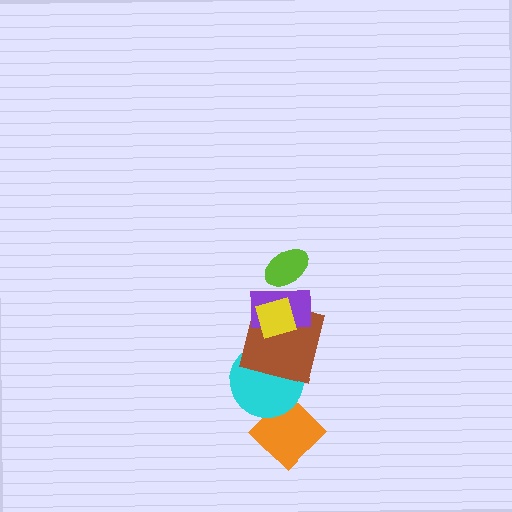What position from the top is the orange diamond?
The orange diamond is 6th from the top.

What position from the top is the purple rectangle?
The purple rectangle is 3rd from the top.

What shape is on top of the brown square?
The purple rectangle is on top of the brown square.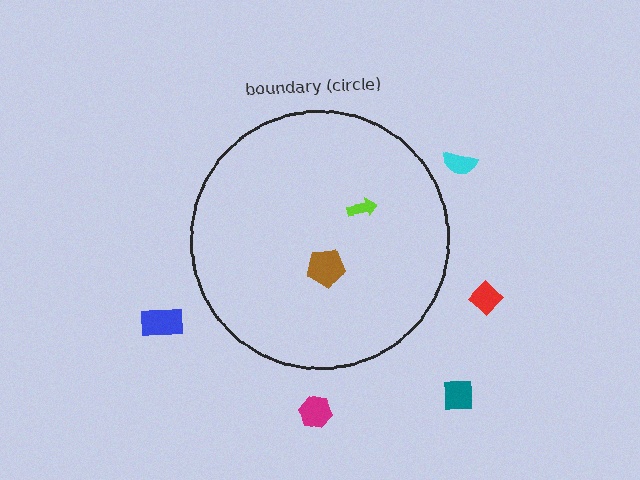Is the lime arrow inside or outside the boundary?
Inside.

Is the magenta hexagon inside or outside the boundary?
Outside.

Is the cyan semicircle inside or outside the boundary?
Outside.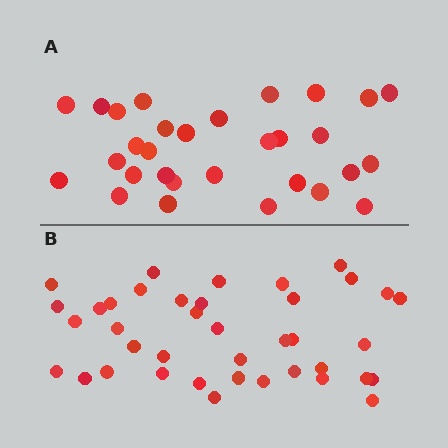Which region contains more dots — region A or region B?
Region B (the bottom region) has more dots.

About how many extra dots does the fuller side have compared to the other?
Region B has roughly 8 or so more dots than region A.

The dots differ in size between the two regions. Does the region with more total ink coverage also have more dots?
No. Region A has more total ink coverage because its dots are larger, but region B actually contains more individual dots. Total area can be misleading — the number of items is what matters here.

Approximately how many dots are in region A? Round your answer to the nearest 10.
About 30 dots.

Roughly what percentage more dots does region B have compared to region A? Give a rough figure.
About 30% more.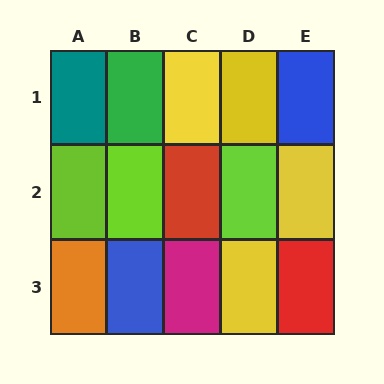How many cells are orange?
1 cell is orange.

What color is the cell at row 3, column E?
Red.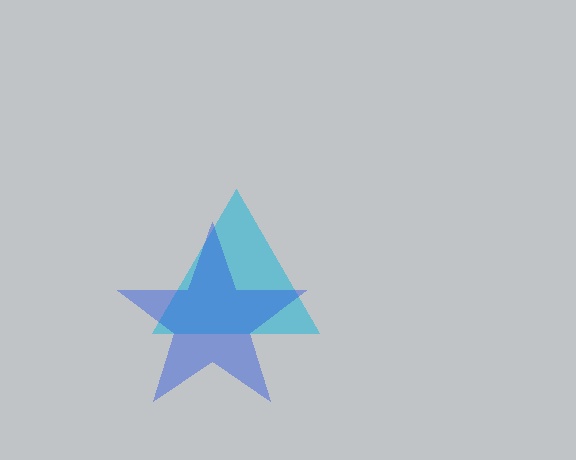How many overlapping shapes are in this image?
There are 2 overlapping shapes in the image.